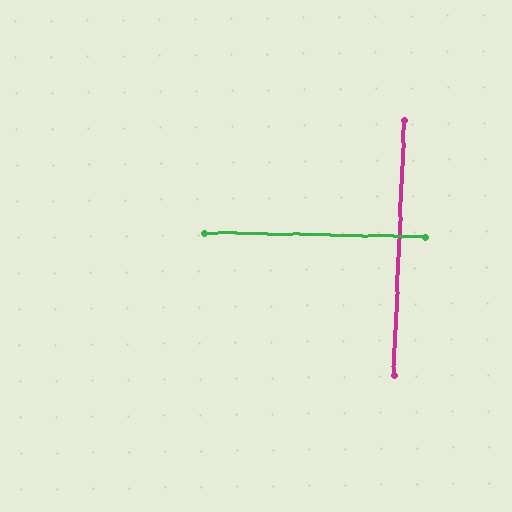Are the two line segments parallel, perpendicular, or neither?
Perpendicular — they meet at approximately 89°.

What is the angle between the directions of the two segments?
Approximately 89 degrees.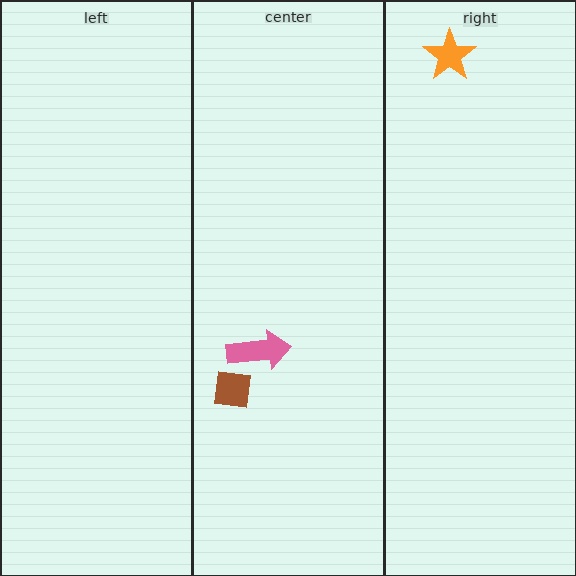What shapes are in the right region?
The orange star.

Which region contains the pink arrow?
The center region.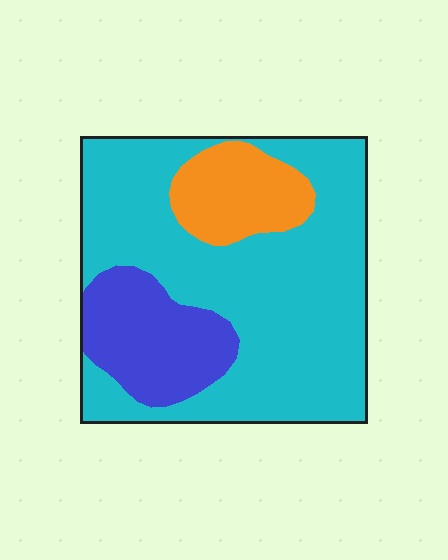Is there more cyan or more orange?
Cyan.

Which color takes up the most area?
Cyan, at roughly 70%.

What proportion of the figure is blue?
Blue covers roughly 20% of the figure.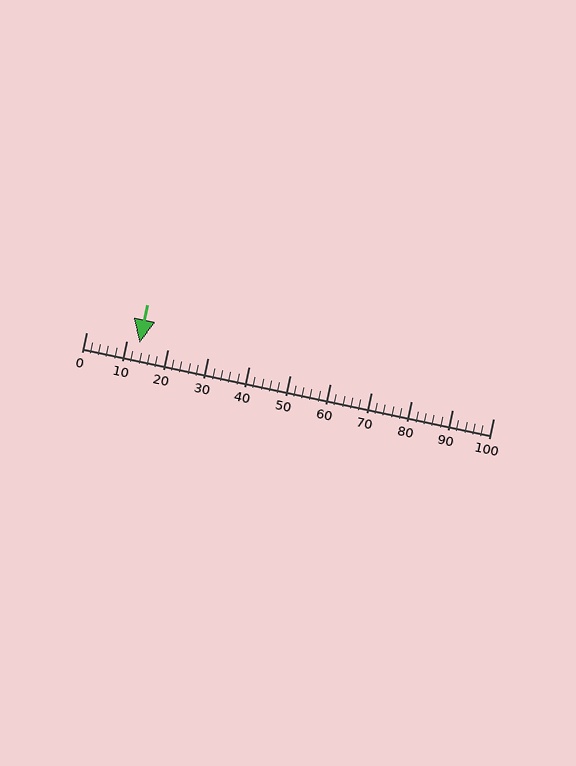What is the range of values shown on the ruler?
The ruler shows values from 0 to 100.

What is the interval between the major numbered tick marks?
The major tick marks are spaced 10 units apart.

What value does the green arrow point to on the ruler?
The green arrow points to approximately 13.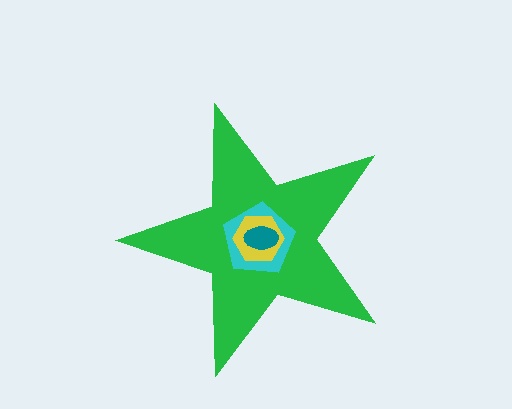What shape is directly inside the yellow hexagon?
The teal ellipse.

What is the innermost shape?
The teal ellipse.